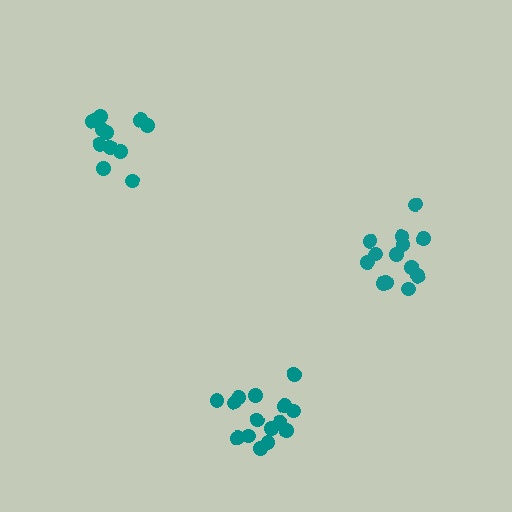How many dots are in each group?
Group 1: 13 dots, Group 2: 11 dots, Group 3: 15 dots (39 total).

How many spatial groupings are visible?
There are 3 spatial groupings.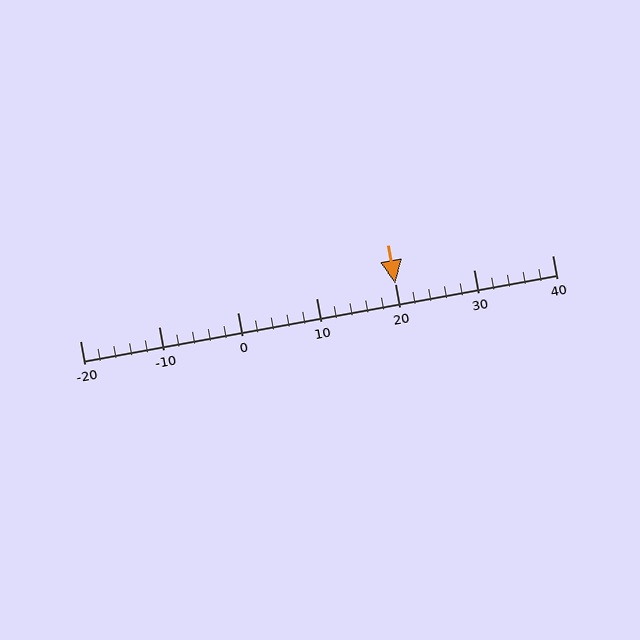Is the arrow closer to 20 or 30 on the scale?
The arrow is closer to 20.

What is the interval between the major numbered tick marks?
The major tick marks are spaced 10 units apart.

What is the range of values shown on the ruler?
The ruler shows values from -20 to 40.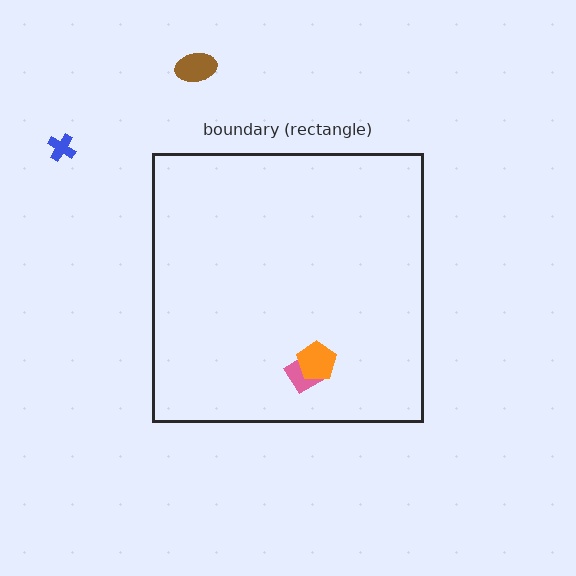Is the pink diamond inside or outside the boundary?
Inside.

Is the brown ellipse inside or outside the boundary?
Outside.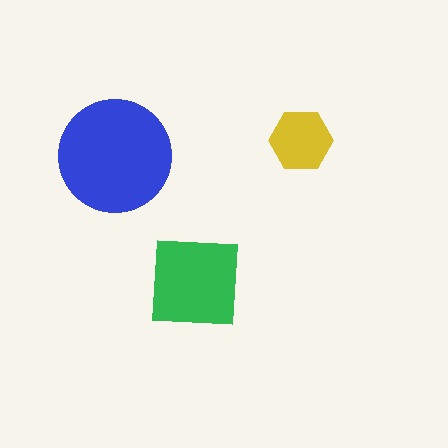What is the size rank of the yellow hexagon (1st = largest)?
3rd.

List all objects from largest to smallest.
The blue circle, the green square, the yellow hexagon.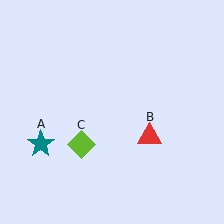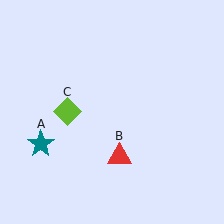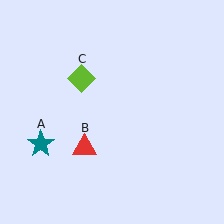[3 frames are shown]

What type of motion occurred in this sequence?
The red triangle (object B), lime diamond (object C) rotated clockwise around the center of the scene.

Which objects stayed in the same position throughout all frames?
Teal star (object A) remained stationary.